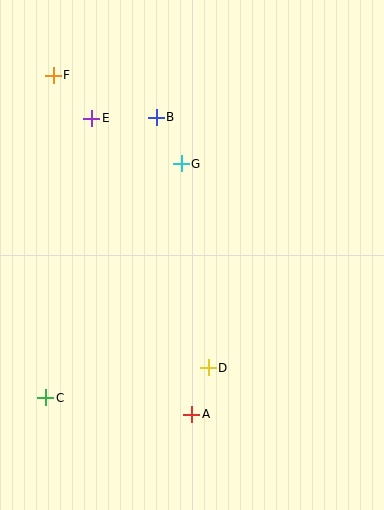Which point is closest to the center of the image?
Point G at (181, 164) is closest to the center.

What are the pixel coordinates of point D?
Point D is at (208, 368).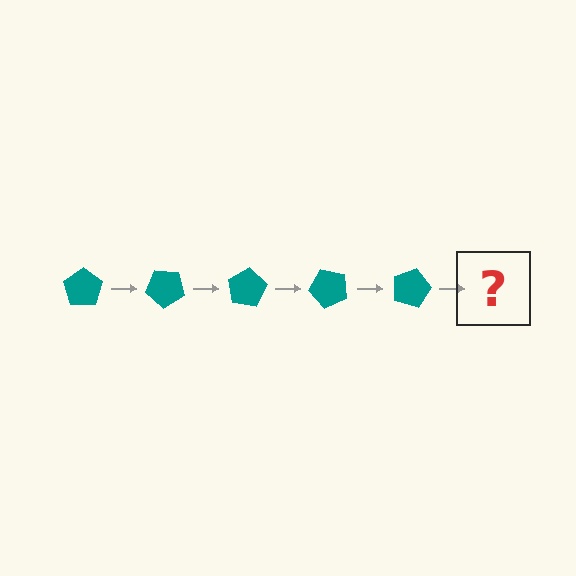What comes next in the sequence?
The next element should be a teal pentagon rotated 200 degrees.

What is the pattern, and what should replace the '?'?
The pattern is that the pentagon rotates 40 degrees each step. The '?' should be a teal pentagon rotated 200 degrees.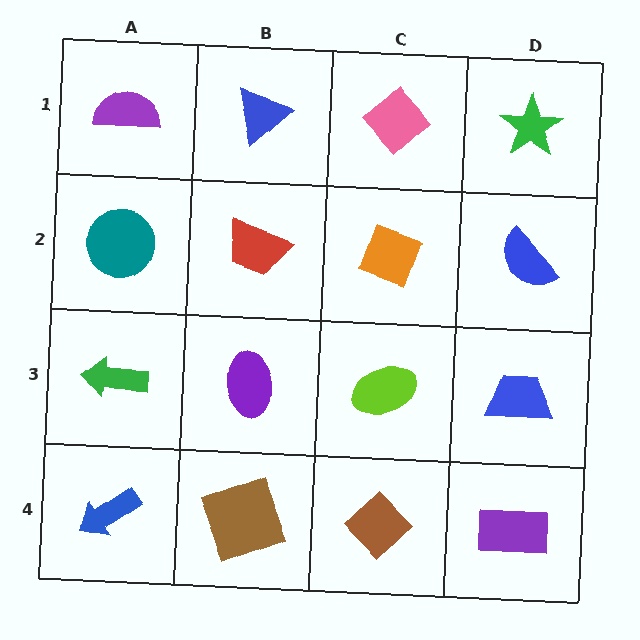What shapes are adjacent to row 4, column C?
A lime ellipse (row 3, column C), a brown square (row 4, column B), a purple rectangle (row 4, column D).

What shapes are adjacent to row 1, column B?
A red trapezoid (row 2, column B), a purple semicircle (row 1, column A), a pink diamond (row 1, column C).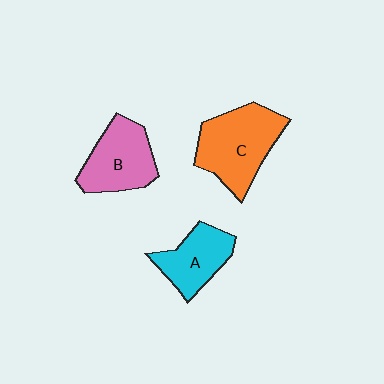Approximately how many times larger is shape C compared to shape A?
Approximately 1.5 times.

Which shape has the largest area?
Shape C (orange).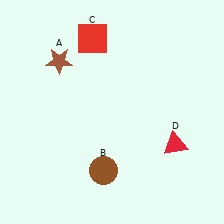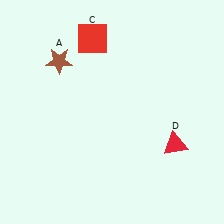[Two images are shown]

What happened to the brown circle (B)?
The brown circle (B) was removed in Image 2. It was in the bottom-left area of Image 1.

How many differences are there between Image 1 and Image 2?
There is 1 difference between the two images.